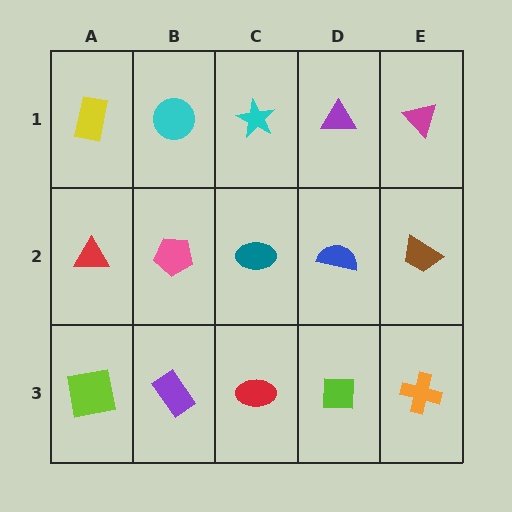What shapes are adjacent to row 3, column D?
A blue semicircle (row 2, column D), a red ellipse (row 3, column C), an orange cross (row 3, column E).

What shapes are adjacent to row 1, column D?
A blue semicircle (row 2, column D), a cyan star (row 1, column C), a magenta triangle (row 1, column E).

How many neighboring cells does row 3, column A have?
2.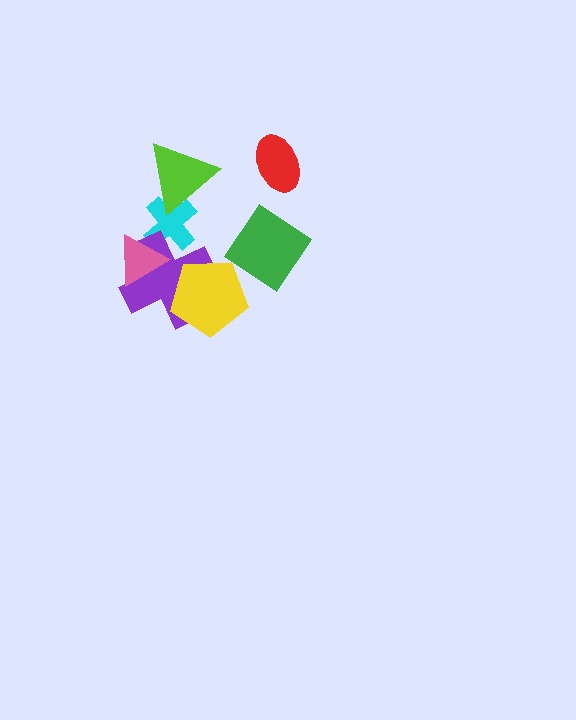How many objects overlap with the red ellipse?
0 objects overlap with the red ellipse.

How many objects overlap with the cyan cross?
3 objects overlap with the cyan cross.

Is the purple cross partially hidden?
Yes, it is partially covered by another shape.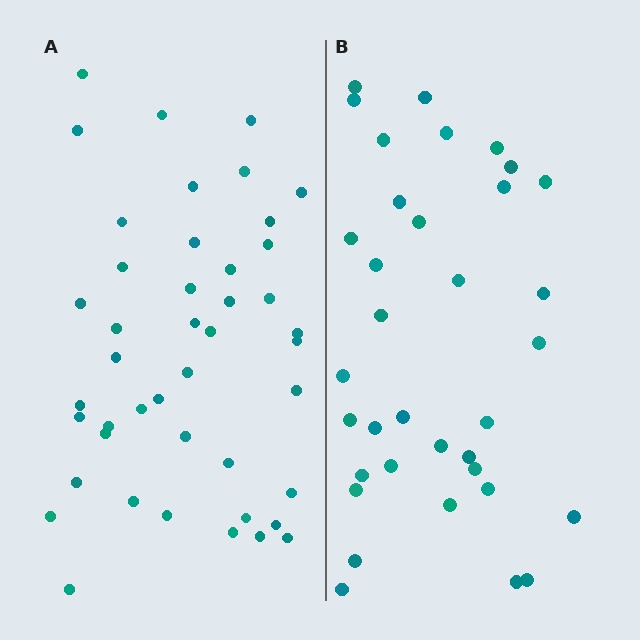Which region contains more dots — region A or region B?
Region A (the left region) has more dots.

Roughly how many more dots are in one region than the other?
Region A has roughly 8 or so more dots than region B.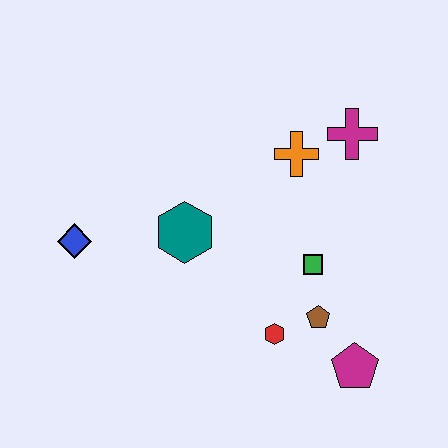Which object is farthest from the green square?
The blue diamond is farthest from the green square.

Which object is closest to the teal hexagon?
The blue diamond is closest to the teal hexagon.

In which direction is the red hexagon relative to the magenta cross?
The red hexagon is below the magenta cross.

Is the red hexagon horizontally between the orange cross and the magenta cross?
No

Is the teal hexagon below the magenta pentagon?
No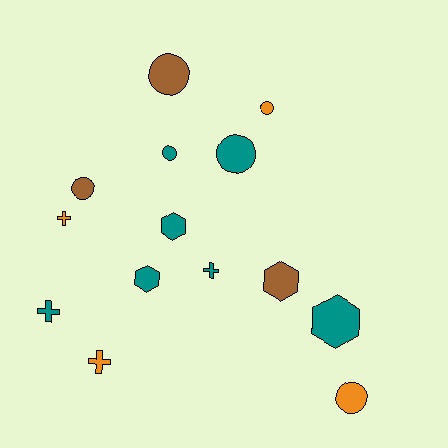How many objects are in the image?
There are 14 objects.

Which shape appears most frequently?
Circle, with 6 objects.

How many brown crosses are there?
There are no brown crosses.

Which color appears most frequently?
Teal, with 7 objects.